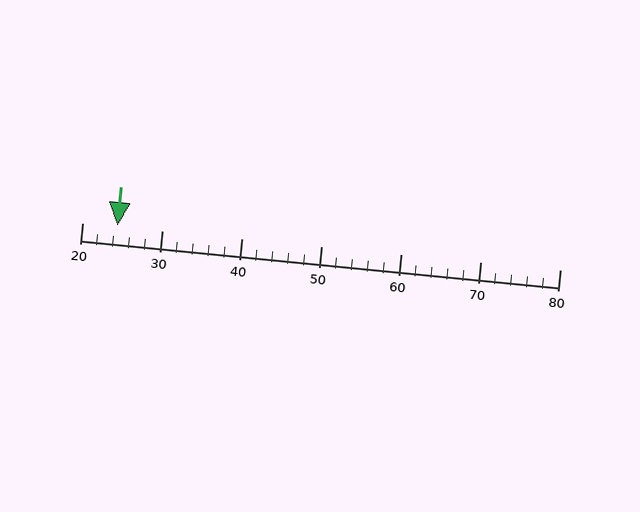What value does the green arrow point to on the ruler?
The green arrow points to approximately 24.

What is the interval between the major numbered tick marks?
The major tick marks are spaced 10 units apart.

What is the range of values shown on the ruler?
The ruler shows values from 20 to 80.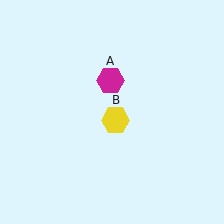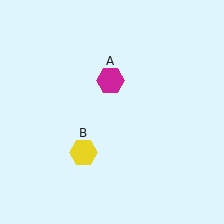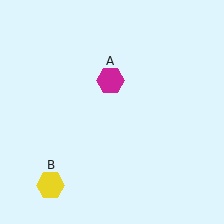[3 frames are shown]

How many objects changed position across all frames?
1 object changed position: yellow hexagon (object B).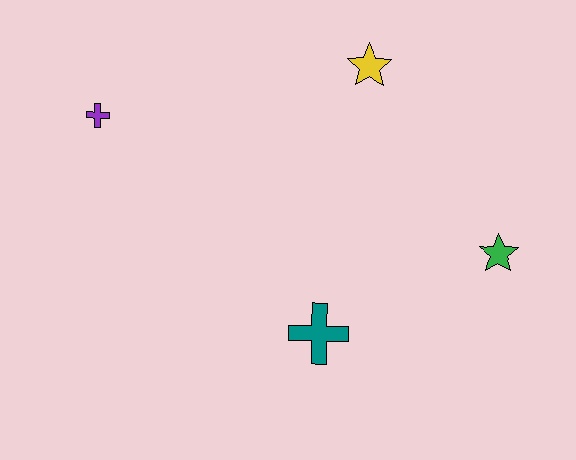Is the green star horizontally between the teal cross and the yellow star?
No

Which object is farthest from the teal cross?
The purple cross is farthest from the teal cross.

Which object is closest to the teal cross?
The green star is closest to the teal cross.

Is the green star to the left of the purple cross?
No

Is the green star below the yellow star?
Yes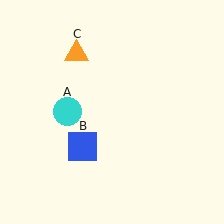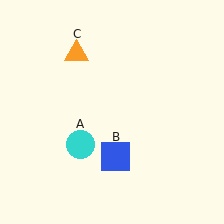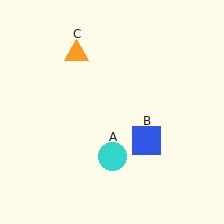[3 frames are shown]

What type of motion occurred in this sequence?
The cyan circle (object A), blue square (object B) rotated counterclockwise around the center of the scene.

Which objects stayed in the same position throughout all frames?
Orange triangle (object C) remained stationary.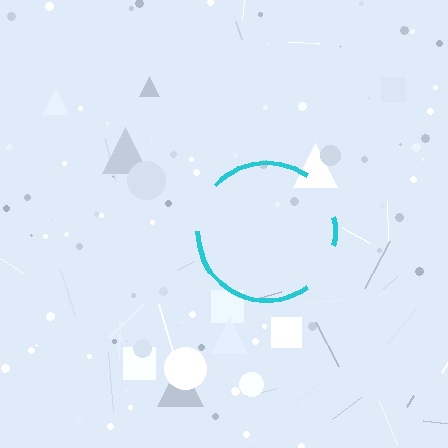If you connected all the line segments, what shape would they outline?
They would outline a circle.